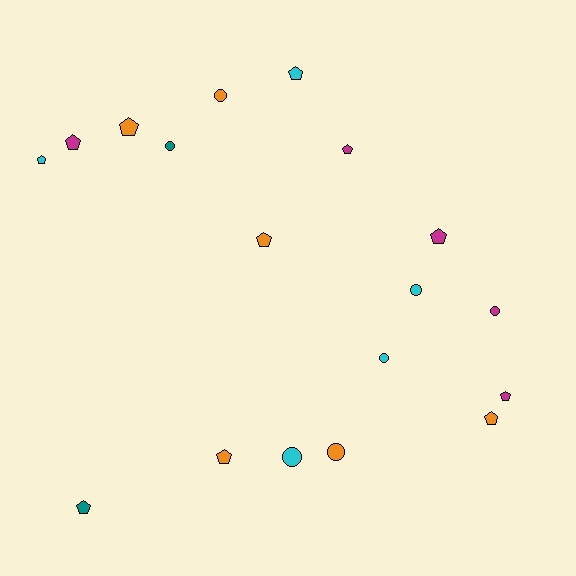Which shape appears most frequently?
Pentagon, with 11 objects.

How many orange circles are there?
There are 2 orange circles.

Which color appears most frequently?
Orange, with 6 objects.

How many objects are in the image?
There are 18 objects.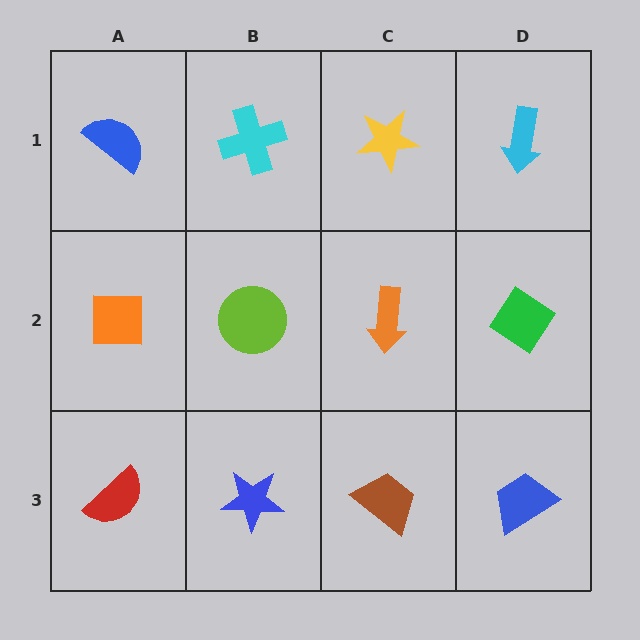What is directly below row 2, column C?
A brown trapezoid.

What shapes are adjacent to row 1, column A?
An orange square (row 2, column A), a cyan cross (row 1, column B).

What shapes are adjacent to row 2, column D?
A cyan arrow (row 1, column D), a blue trapezoid (row 3, column D), an orange arrow (row 2, column C).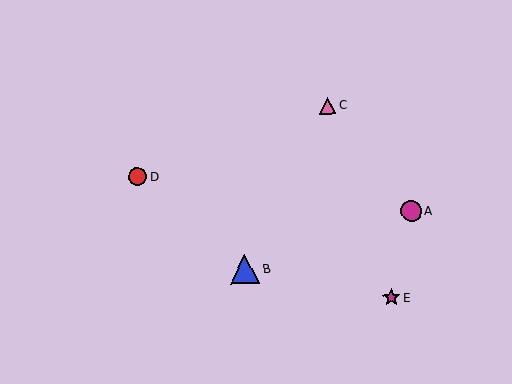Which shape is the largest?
The blue triangle (labeled B) is the largest.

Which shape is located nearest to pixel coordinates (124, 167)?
The red circle (labeled D) at (137, 177) is nearest to that location.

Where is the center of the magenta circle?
The center of the magenta circle is at (411, 211).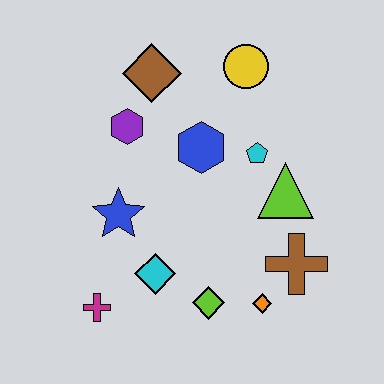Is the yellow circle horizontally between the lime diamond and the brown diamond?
No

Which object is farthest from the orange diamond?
The brown diamond is farthest from the orange diamond.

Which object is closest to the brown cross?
The orange diamond is closest to the brown cross.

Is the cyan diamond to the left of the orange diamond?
Yes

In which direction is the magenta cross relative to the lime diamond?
The magenta cross is to the left of the lime diamond.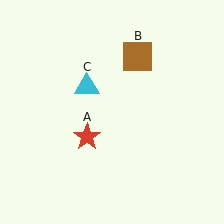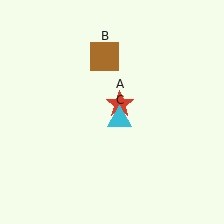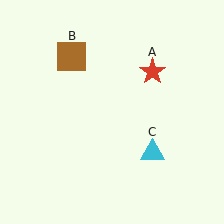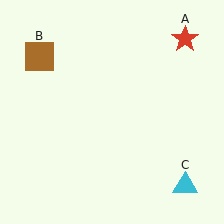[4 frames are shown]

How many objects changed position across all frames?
3 objects changed position: red star (object A), brown square (object B), cyan triangle (object C).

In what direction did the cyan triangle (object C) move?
The cyan triangle (object C) moved down and to the right.